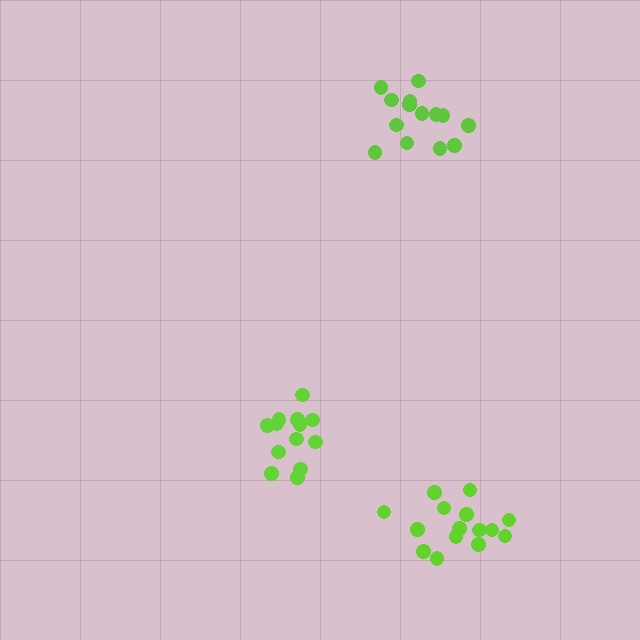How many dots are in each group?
Group 1: 14 dots, Group 2: 15 dots, Group 3: 13 dots (42 total).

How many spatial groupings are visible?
There are 3 spatial groupings.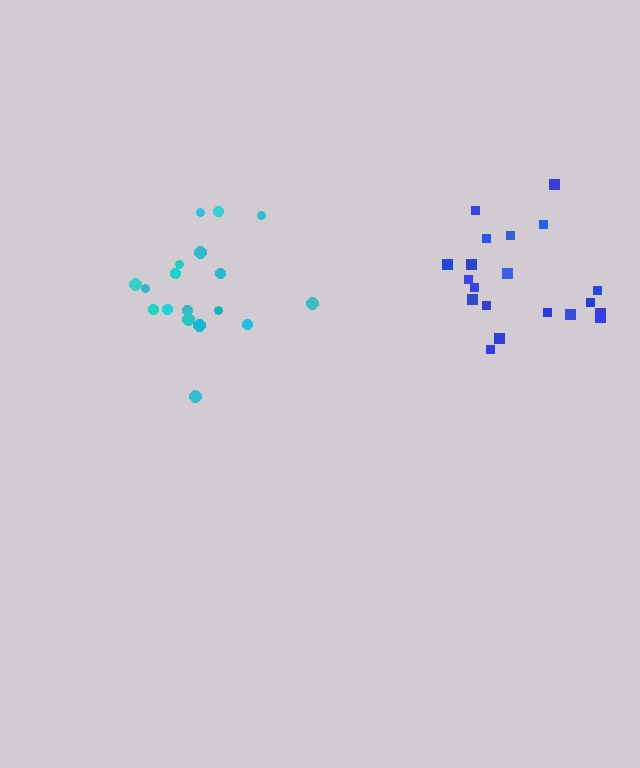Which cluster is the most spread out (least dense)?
Cyan.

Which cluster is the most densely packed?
Blue.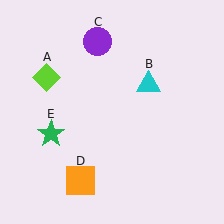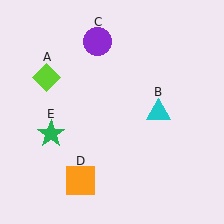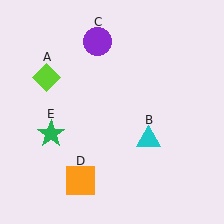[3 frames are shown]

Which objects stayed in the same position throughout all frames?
Lime diamond (object A) and purple circle (object C) and orange square (object D) and green star (object E) remained stationary.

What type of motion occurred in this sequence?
The cyan triangle (object B) rotated clockwise around the center of the scene.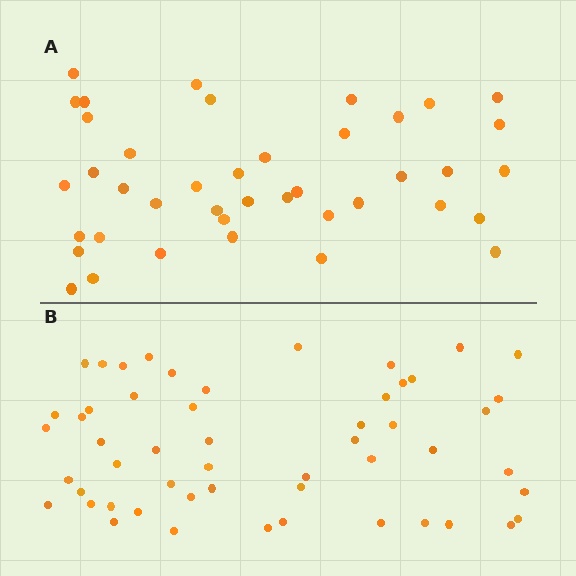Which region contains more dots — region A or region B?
Region B (the bottom region) has more dots.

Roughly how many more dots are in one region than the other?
Region B has roughly 12 or so more dots than region A.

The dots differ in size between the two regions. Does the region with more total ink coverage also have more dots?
No. Region A has more total ink coverage because its dots are larger, but region B actually contains more individual dots. Total area can be misleading — the number of items is what matters here.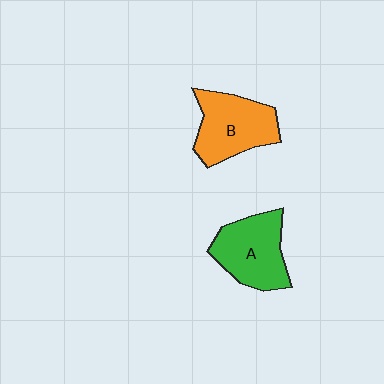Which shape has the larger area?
Shape B (orange).